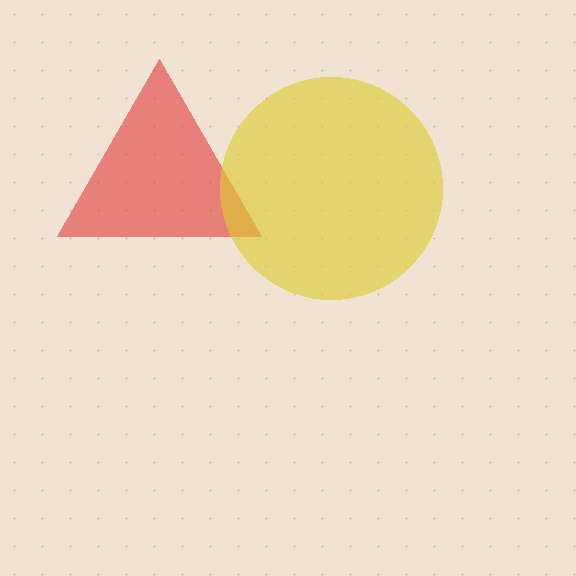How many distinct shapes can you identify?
There are 2 distinct shapes: a red triangle, a yellow circle.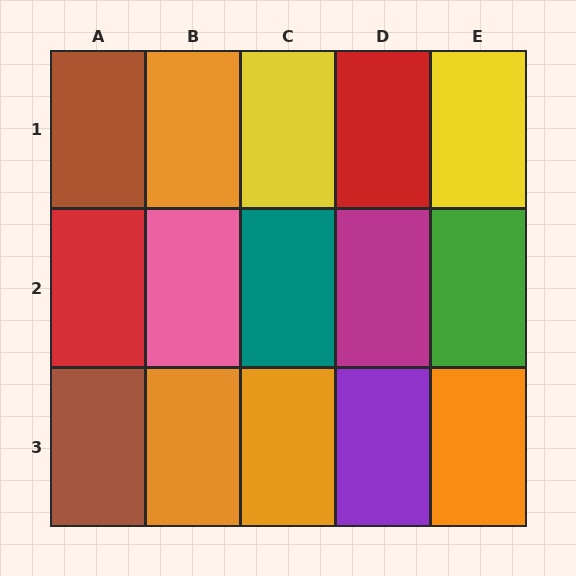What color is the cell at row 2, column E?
Green.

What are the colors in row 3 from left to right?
Brown, orange, orange, purple, orange.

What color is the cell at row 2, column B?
Pink.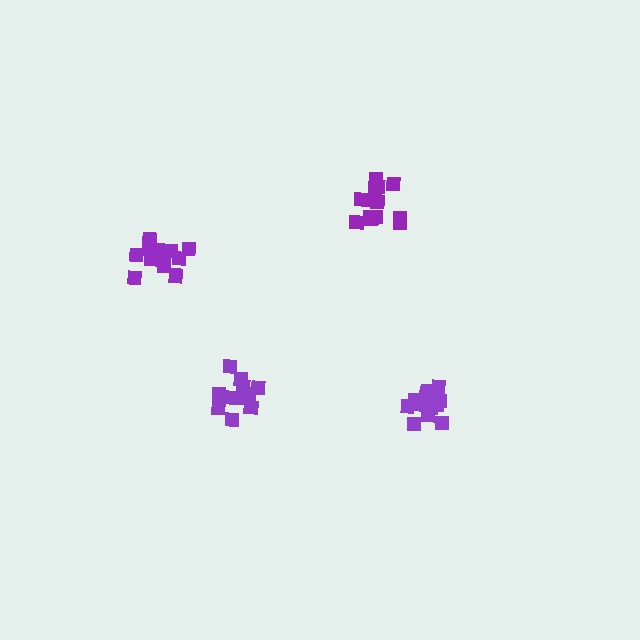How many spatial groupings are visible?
There are 4 spatial groupings.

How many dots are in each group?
Group 1: 17 dots, Group 2: 14 dots, Group 3: 12 dots, Group 4: 14 dots (57 total).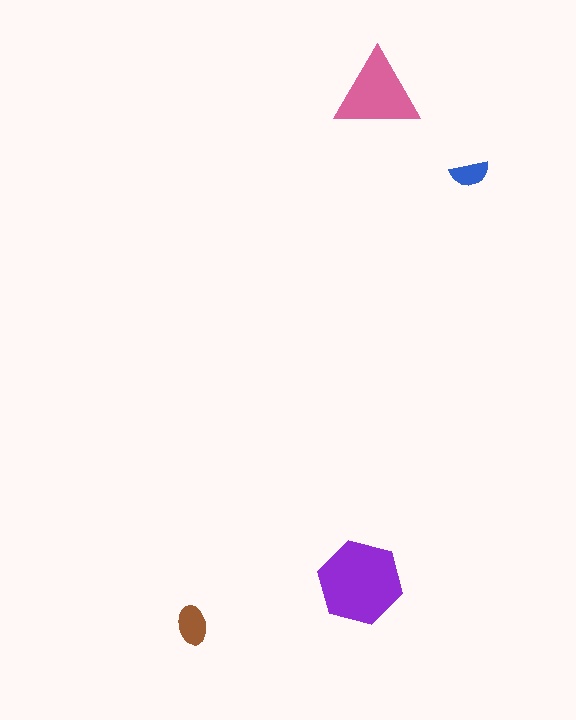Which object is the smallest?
The blue semicircle.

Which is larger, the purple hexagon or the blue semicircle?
The purple hexagon.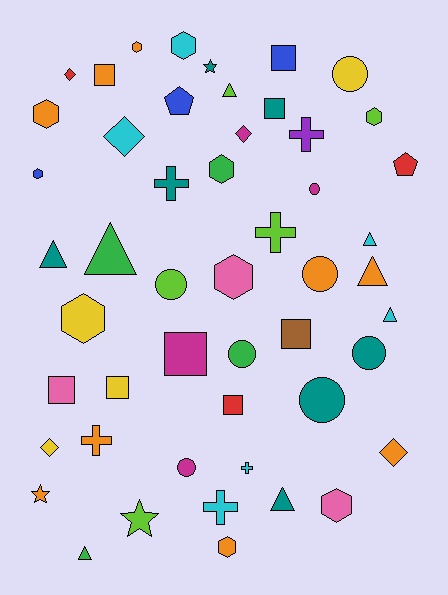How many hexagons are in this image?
There are 10 hexagons.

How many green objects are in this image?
There are 4 green objects.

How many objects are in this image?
There are 50 objects.